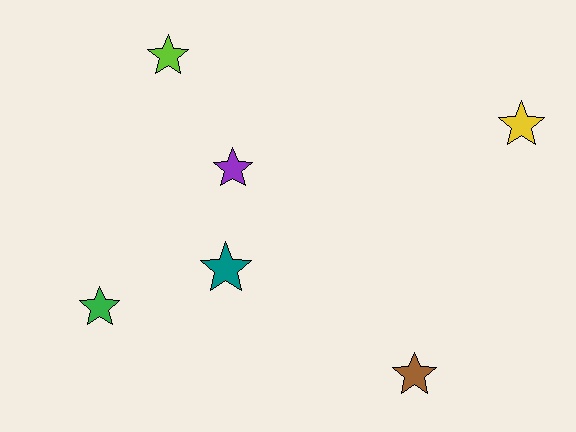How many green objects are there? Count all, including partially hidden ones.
There is 1 green object.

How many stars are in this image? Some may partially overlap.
There are 6 stars.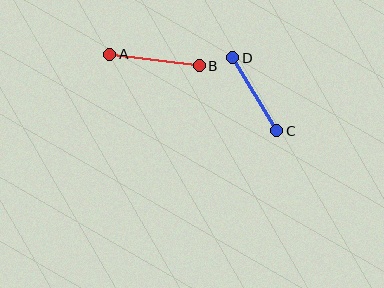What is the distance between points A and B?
The distance is approximately 90 pixels.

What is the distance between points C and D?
The distance is approximately 85 pixels.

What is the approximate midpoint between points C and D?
The midpoint is at approximately (255, 94) pixels.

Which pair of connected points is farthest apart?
Points A and B are farthest apart.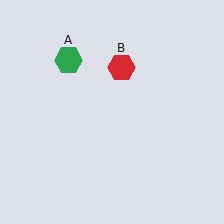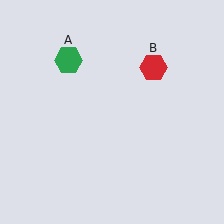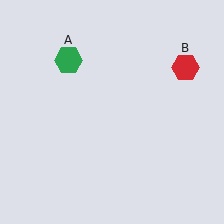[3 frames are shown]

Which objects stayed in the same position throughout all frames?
Green hexagon (object A) remained stationary.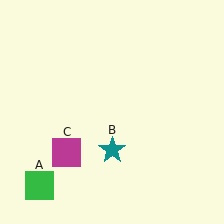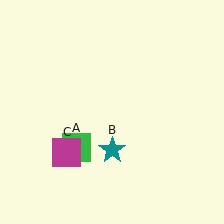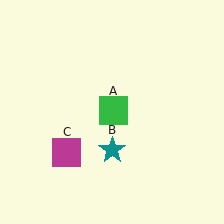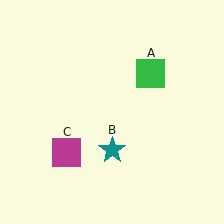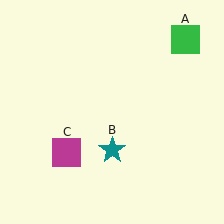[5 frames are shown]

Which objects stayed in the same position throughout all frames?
Teal star (object B) and magenta square (object C) remained stationary.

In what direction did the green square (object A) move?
The green square (object A) moved up and to the right.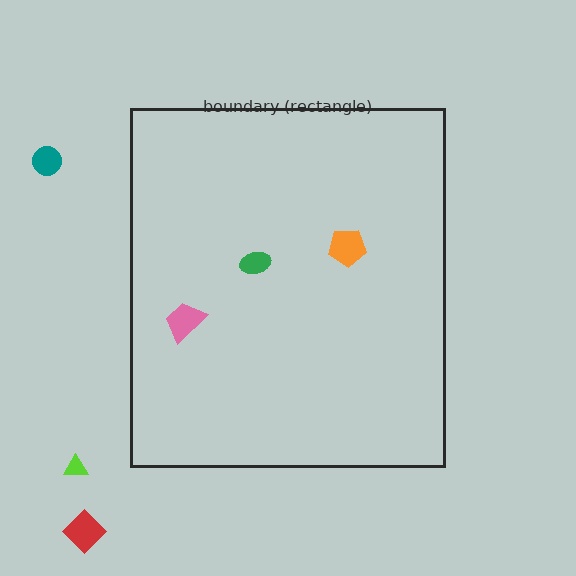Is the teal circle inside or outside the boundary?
Outside.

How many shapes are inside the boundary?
3 inside, 3 outside.